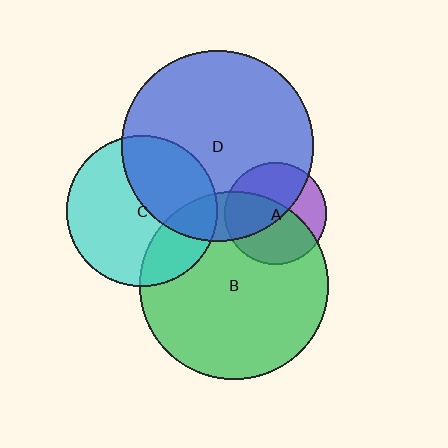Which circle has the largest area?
Circle D (blue).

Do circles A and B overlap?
Yes.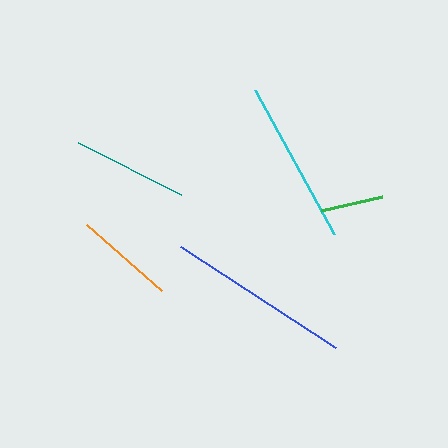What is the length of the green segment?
The green segment is approximately 63 pixels long.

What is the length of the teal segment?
The teal segment is approximately 115 pixels long.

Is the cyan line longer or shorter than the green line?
The cyan line is longer than the green line.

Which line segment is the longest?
The blue line is the longest at approximately 184 pixels.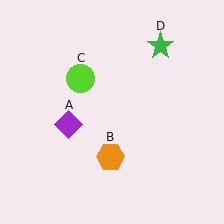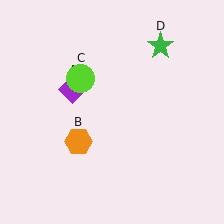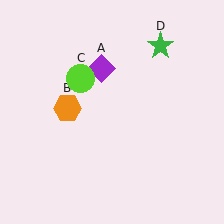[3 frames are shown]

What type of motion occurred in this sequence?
The purple diamond (object A), orange hexagon (object B) rotated clockwise around the center of the scene.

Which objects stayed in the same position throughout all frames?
Lime circle (object C) and green star (object D) remained stationary.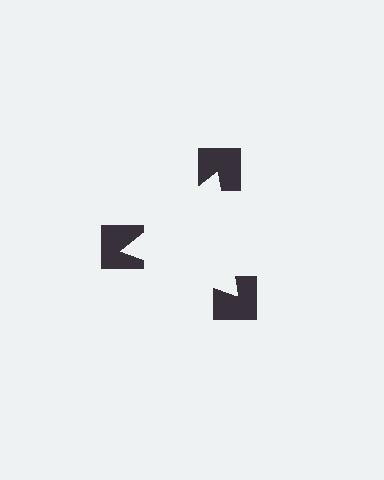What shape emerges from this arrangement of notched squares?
An illusory triangle — its edges are inferred from the aligned wedge cuts in the notched squares, not physically drawn.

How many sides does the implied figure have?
3 sides.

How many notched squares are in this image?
There are 3 — one at each vertex of the illusory triangle.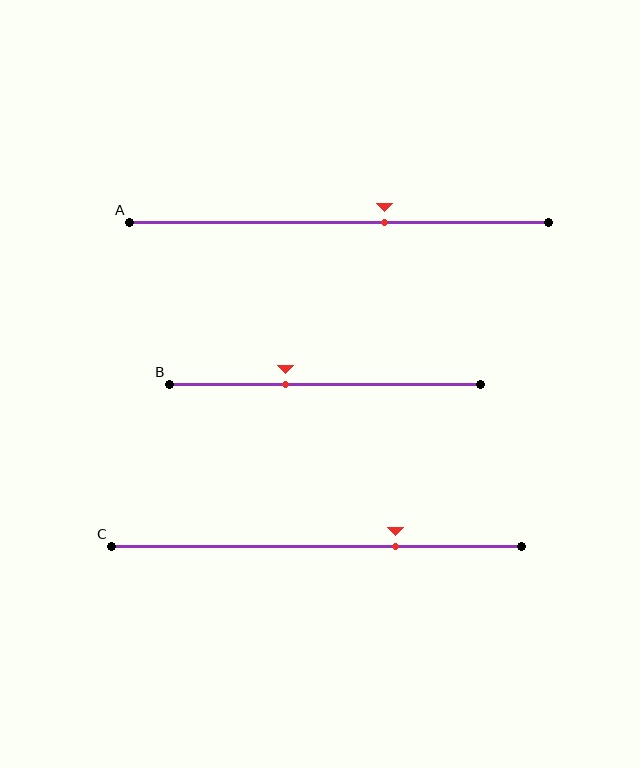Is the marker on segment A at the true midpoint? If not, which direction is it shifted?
No, the marker on segment A is shifted to the right by about 11% of the segment length.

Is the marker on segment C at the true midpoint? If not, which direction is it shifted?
No, the marker on segment C is shifted to the right by about 19% of the segment length.